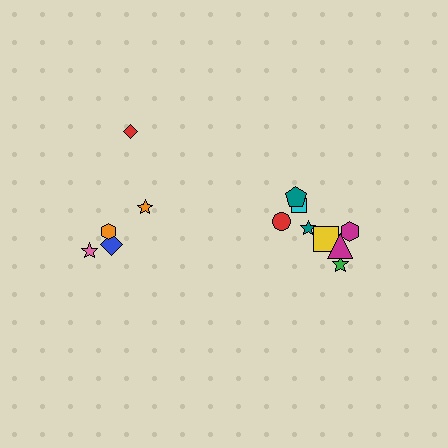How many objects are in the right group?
There are 8 objects.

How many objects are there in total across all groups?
There are 13 objects.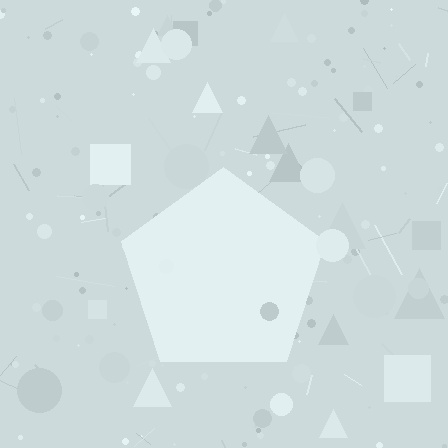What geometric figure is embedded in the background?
A pentagon is embedded in the background.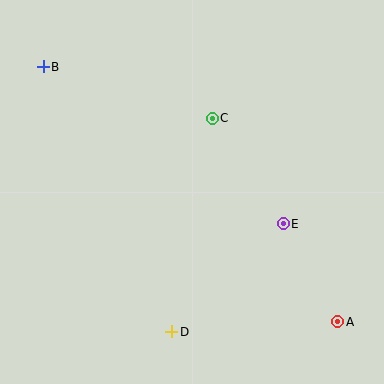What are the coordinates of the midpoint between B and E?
The midpoint between B and E is at (163, 145).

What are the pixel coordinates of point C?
Point C is at (212, 118).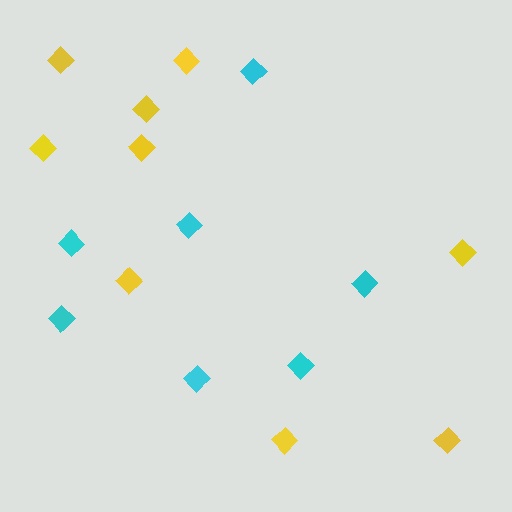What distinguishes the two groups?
There are 2 groups: one group of cyan diamonds (7) and one group of yellow diamonds (9).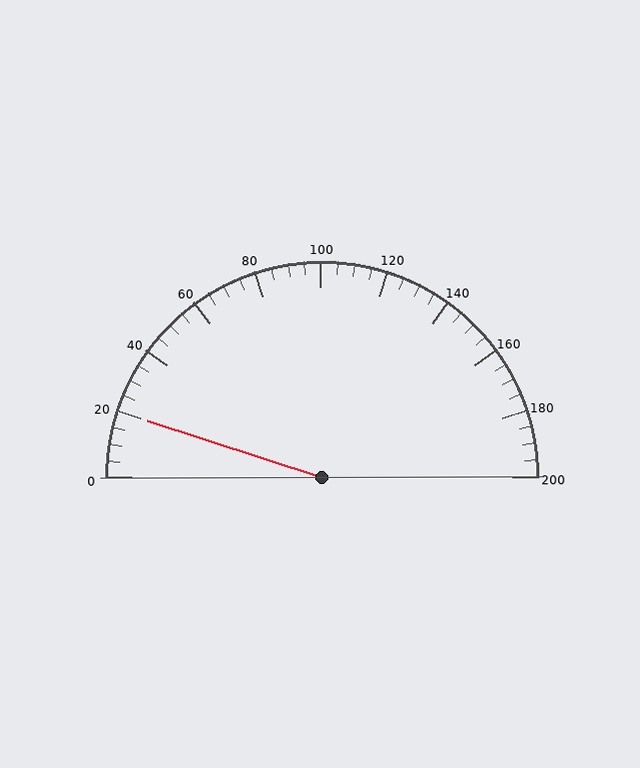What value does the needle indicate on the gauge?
The needle indicates approximately 20.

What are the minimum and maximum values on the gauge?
The gauge ranges from 0 to 200.